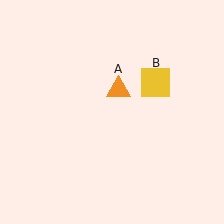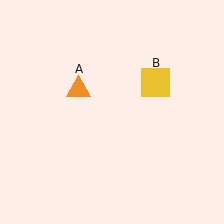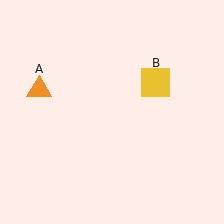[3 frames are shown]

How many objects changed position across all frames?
1 object changed position: orange triangle (object A).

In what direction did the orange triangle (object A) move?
The orange triangle (object A) moved left.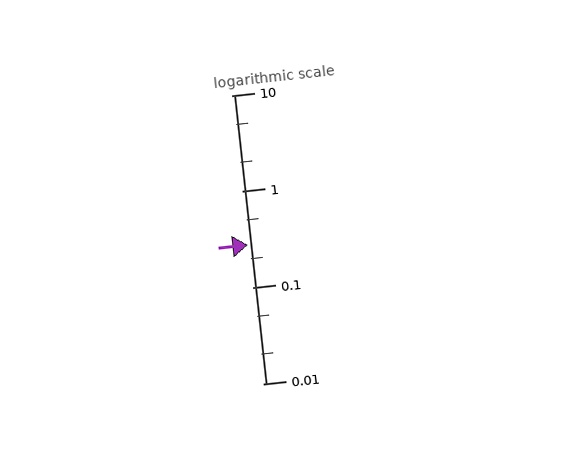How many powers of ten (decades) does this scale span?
The scale spans 3 decades, from 0.01 to 10.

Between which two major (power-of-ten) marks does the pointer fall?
The pointer is between 0.1 and 1.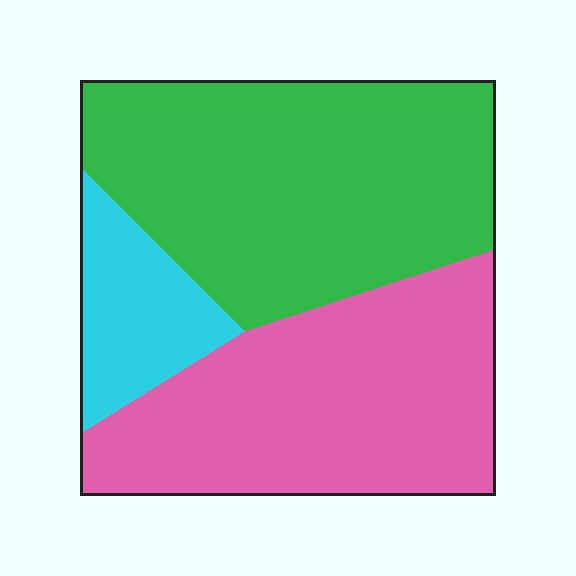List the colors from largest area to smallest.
From largest to smallest: green, pink, cyan.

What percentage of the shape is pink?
Pink takes up about two fifths (2/5) of the shape.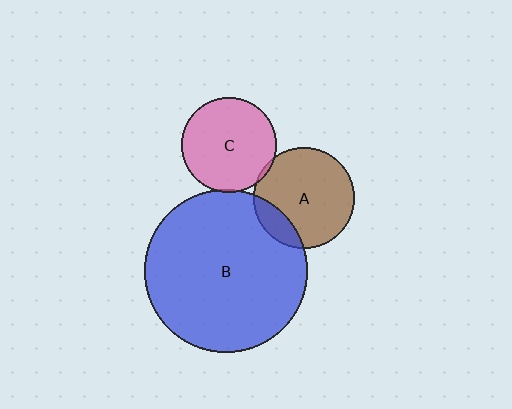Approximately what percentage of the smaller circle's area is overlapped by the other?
Approximately 5%.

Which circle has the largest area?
Circle B (blue).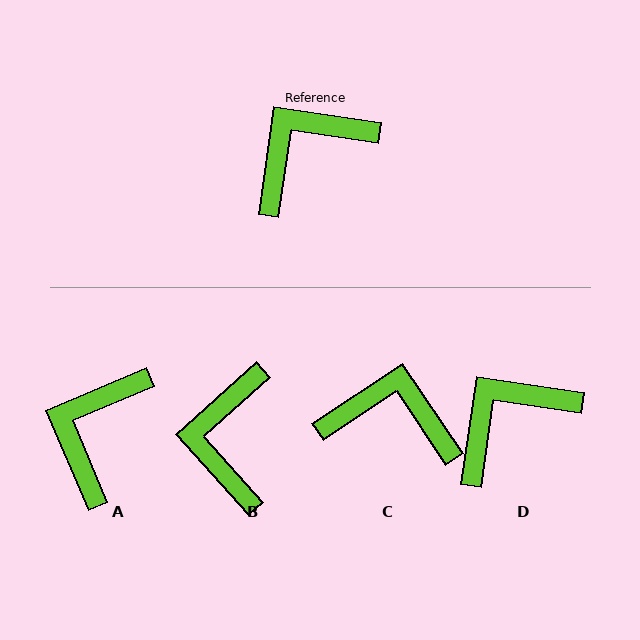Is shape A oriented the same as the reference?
No, it is off by about 32 degrees.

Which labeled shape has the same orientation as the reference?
D.